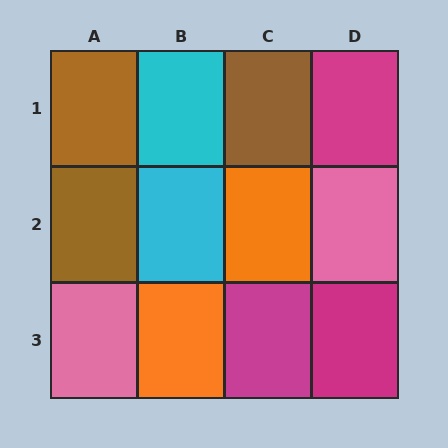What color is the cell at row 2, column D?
Pink.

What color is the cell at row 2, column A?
Brown.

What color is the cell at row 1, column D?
Magenta.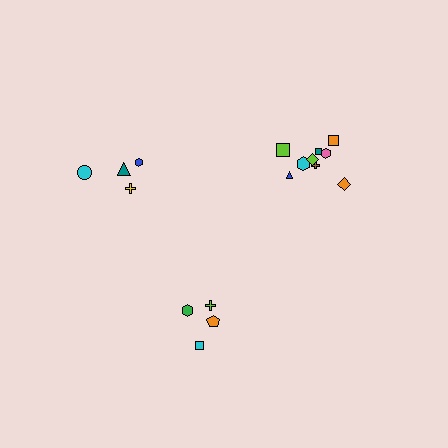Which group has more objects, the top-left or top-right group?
The top-right group.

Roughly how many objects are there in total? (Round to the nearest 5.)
Roughly 20 objects in total.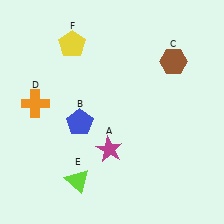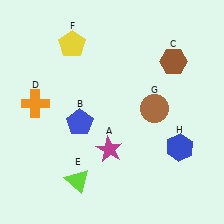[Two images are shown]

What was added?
A brown circle (G), a blue hexagon (H) were added in Image 2.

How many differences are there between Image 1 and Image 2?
There are 2 differences between the two images.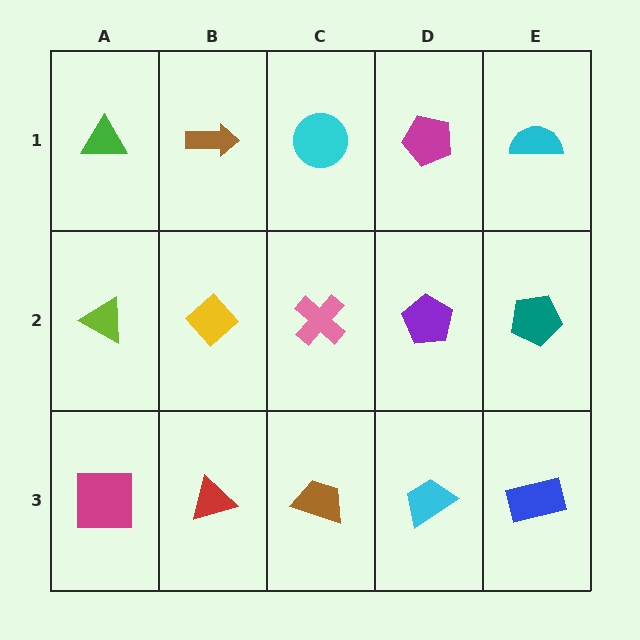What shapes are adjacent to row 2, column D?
A magenta pentagon (row 1, column D), a cyan trapezoid (row 3, column D), a pink cross (row 2, column C), a teal pentagon (row 2, column E).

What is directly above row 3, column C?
A pink cross.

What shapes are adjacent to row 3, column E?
A teal pentagon (row 2, column E), a cyan trapezoid (row 3, column D).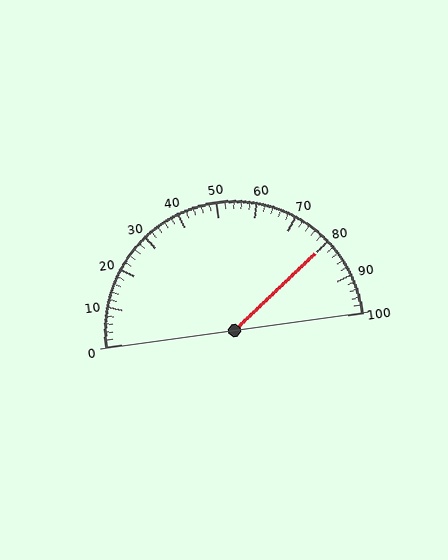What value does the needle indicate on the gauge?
The needle indicates approximately 80.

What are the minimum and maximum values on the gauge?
The gauge ranges from 0 to 100.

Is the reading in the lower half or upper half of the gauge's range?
The reading is in the upper half of the range (0 to 100).